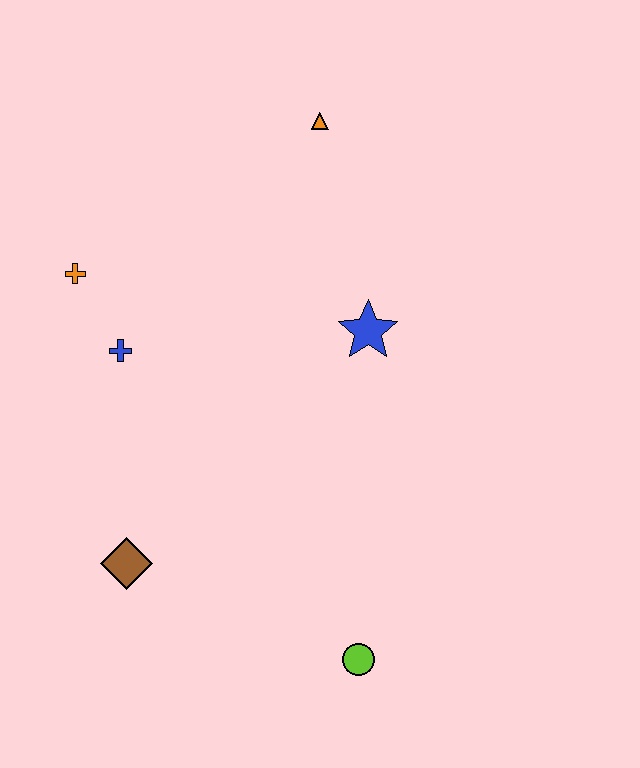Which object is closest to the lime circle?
The brown diamond is closest to the lime circle.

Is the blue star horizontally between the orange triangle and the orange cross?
No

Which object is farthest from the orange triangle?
The lime circle is farthest from the orange triangle.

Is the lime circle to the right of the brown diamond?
Yes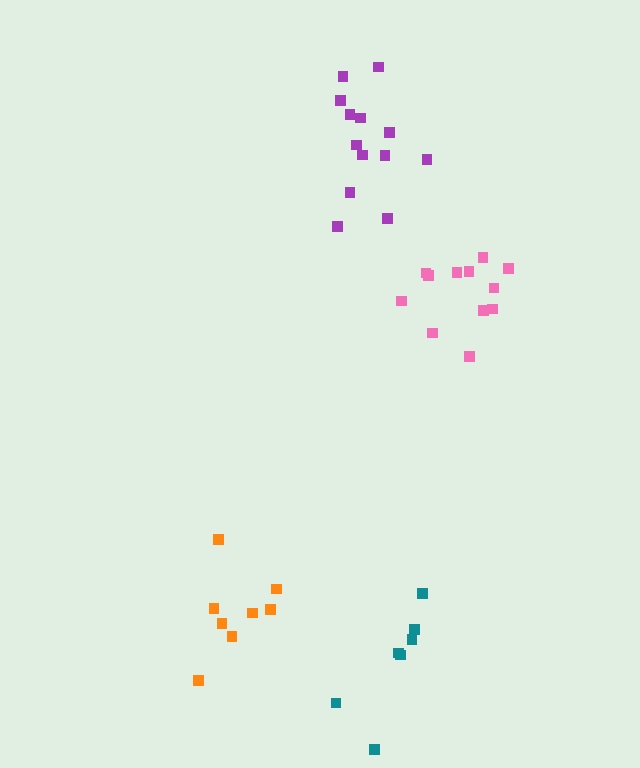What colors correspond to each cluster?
The clusters are colored: orange, teal, pink, purple.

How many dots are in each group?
Group 1: 8 dots, Group 2: 7 dots, Group 3: 12 dots, Group 4: 13 dots (40 total).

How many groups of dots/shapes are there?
There are 4 groups.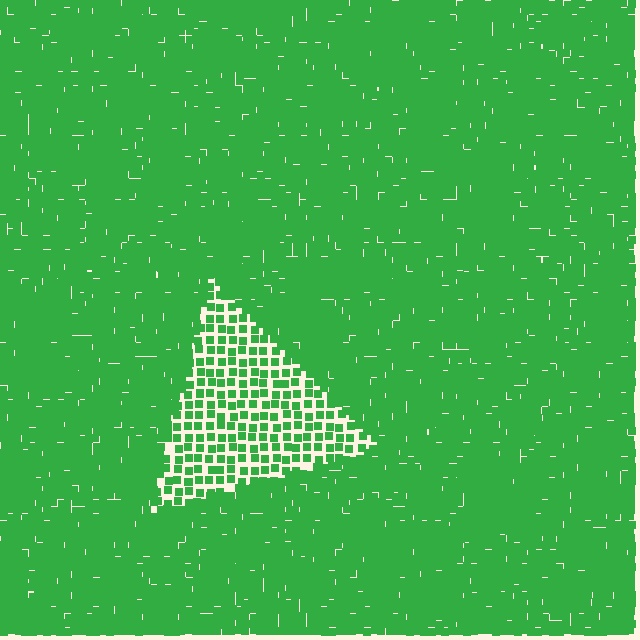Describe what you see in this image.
The image contains small green elements arranged at two different densities. A triangle-shaped region is visible where the elements are less densely packed than the surrounding area.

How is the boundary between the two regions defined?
The boundary is defined by a change in element density (approximately 2.3x ratio). All elements are the same color, size, and shape.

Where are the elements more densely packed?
The elements are more densely packed outside the triangle boundary.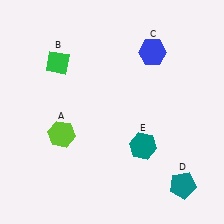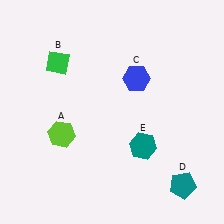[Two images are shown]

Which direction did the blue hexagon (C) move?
The blue hexagon (C) moved down.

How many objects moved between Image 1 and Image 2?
1 object moved between the two images.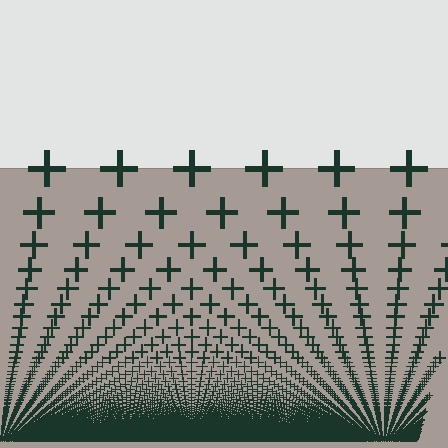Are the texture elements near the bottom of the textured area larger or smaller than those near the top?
Smaller. The gradient is inverted — elements near the bottom are smaller and denser.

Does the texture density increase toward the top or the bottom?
Density increases toward the bottom.